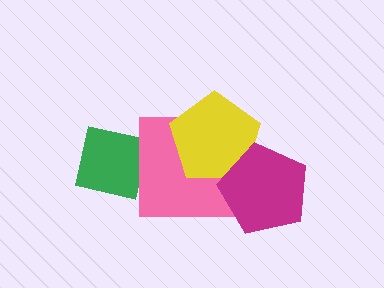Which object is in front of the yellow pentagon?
The magenta pentagon is in front of the yellow pentagon.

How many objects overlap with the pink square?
3 objects overlap with the pink square.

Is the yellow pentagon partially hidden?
Yes, it is partially covered by another shape.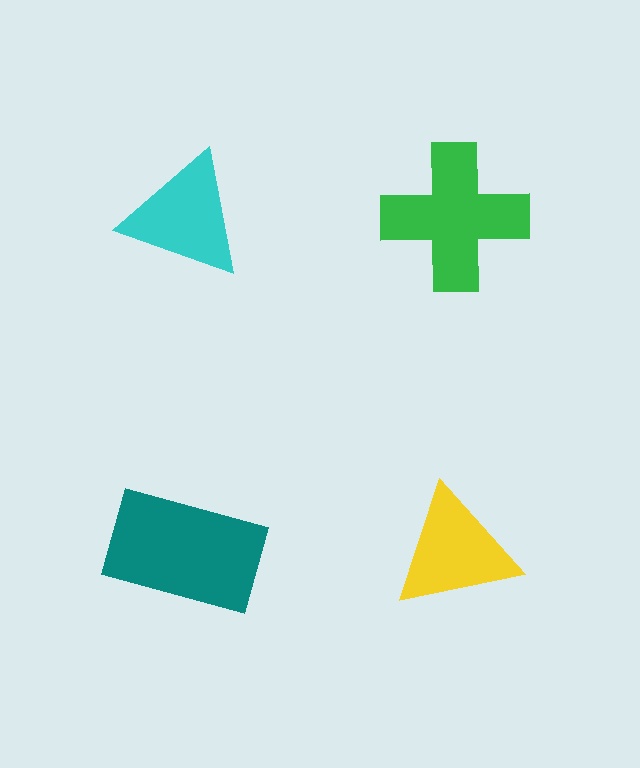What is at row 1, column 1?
A cyan triangle.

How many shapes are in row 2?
2 shapes.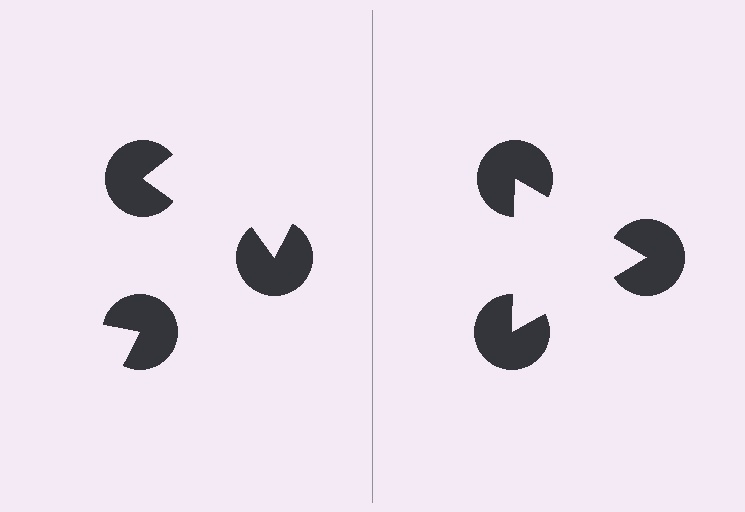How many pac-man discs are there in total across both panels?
6 — 3 on each side.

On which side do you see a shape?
An illusory triangle appears on the right side. On the left side the wedge cuts are rotated, so no coherent shape forms.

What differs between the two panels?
The pac-man discs are positioned identically on both sides; only the wedge orientations differ. On the right they align to a triangle; on the left they are misaligned.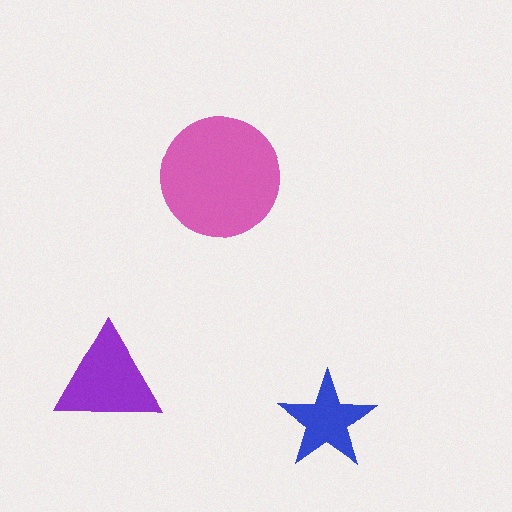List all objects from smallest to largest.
The blue star, the purple triangle, the pink circle.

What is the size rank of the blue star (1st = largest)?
3rd.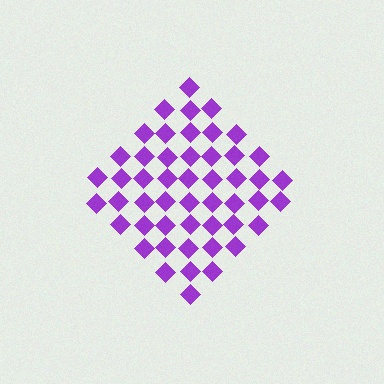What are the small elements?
The small elements are diamonds.